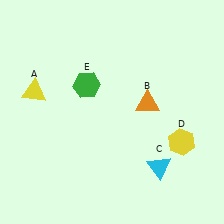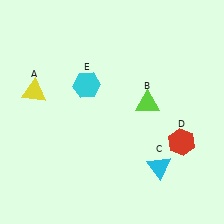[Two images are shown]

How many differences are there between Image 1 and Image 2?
There are 3 differences between the two images.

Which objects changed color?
B changed from orange to lime. D changed from yellow to red. E changed from green to cyan.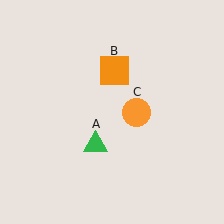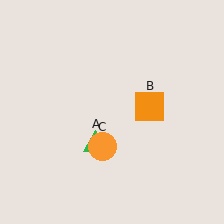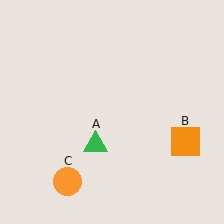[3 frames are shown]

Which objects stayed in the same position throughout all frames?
Green triangle (object A) remained stationary.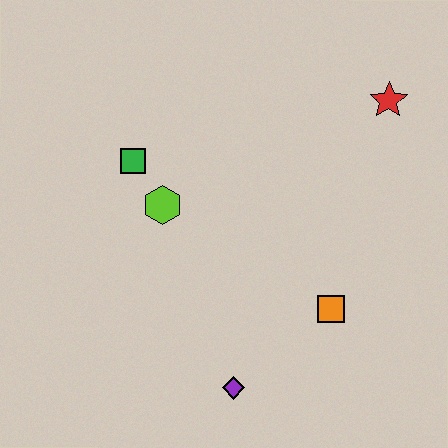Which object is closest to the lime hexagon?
The green square is closest to the lime hexagon.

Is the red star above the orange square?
Yes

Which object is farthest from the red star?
The purple diamond is farthest from the red star.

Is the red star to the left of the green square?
No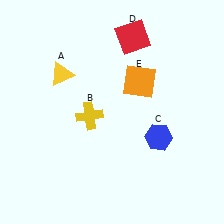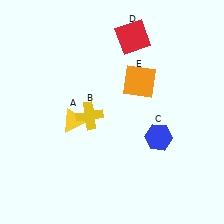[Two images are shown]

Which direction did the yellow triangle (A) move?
The yellow triangle (A) moved down.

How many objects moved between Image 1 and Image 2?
1 object moved between the two images.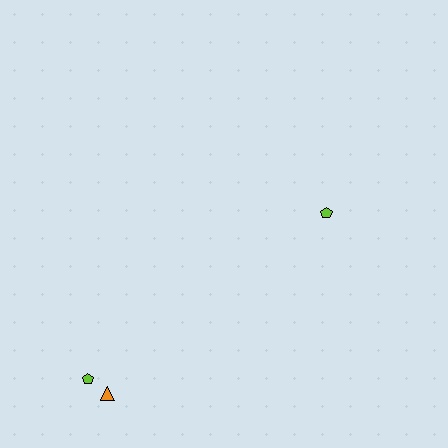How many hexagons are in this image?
There are no hexagons.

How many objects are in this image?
There are 3 objects.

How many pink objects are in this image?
There are no pink objects.